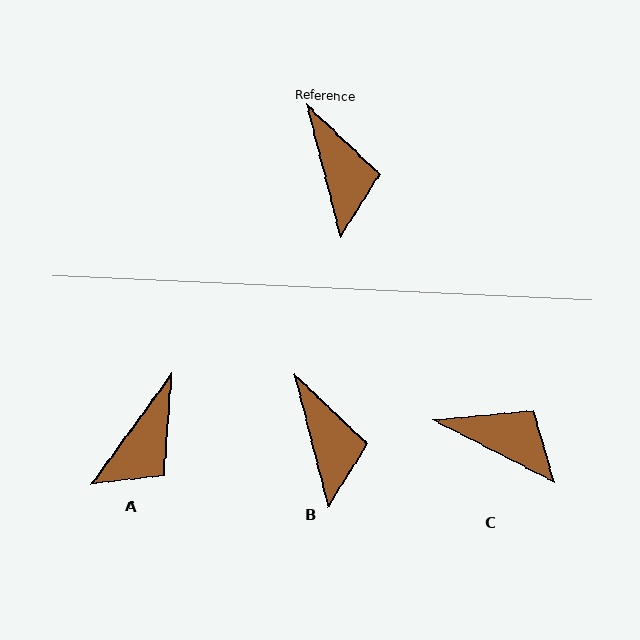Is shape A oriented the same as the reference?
No, it is off by about 51 degrees.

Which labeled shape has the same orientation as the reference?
B.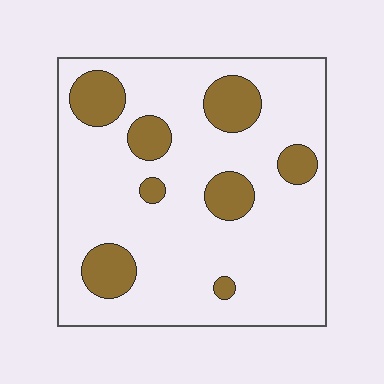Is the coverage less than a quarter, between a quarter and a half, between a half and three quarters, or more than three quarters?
Less than a quarter.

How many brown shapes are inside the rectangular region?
8.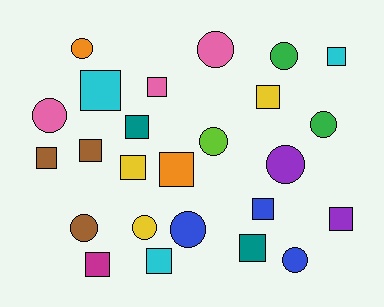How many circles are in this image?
There are 11 circles.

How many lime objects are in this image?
There is 1 lime object.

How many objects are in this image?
There are 25 objects.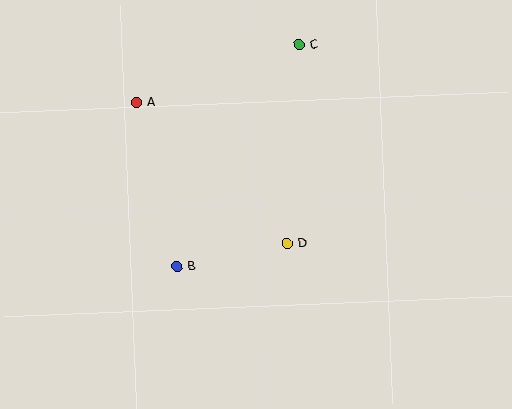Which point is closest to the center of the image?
Point D at (287, 244) is closest to the center.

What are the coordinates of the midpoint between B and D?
The midpoint between B and D is at (232, 255).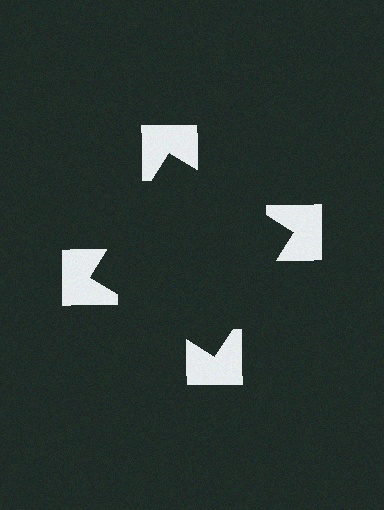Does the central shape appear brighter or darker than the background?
It typically appears slightly darker than the background, even though no actual brightness change is drawn.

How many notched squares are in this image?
There are 4 — one at each vertex of the illusory square.